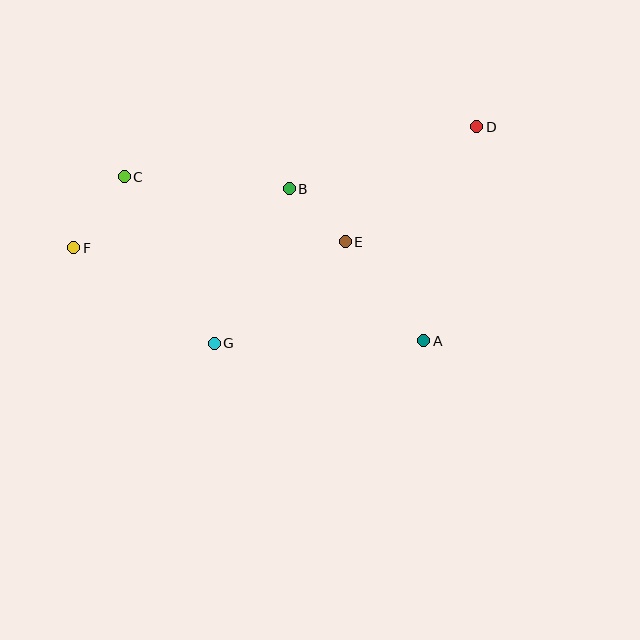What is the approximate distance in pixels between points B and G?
The distance between B and G is approximately 172 pixels.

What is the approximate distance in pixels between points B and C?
The distance between B and C is approximately 165 pixels.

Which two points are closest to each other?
Points B and E are closest to each other.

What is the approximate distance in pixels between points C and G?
The distance between C and G is approximately 189 pixels.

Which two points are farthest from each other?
Points D and F are farthest from each other.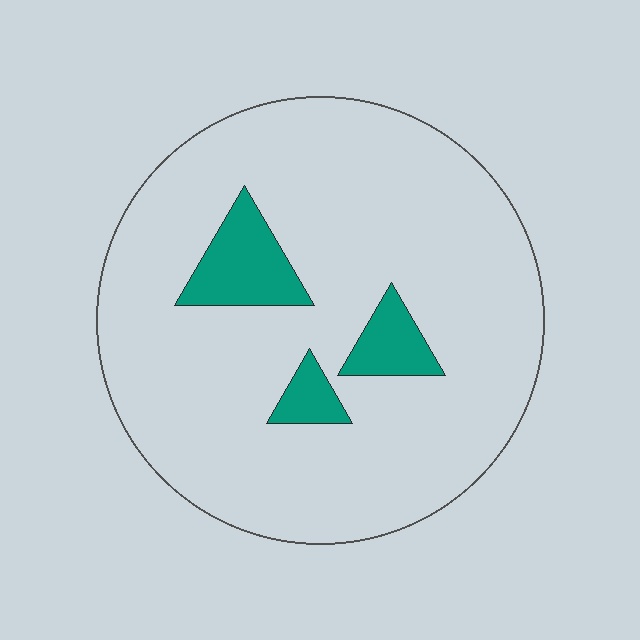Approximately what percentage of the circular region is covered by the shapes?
Approximately 10%.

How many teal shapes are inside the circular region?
3.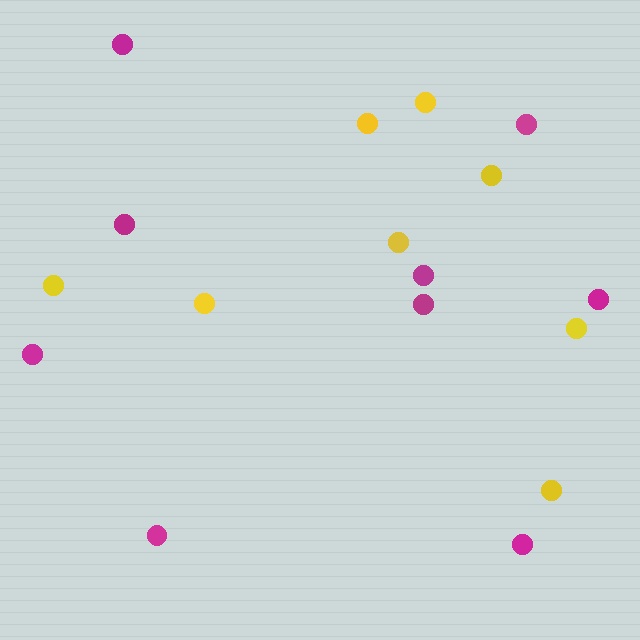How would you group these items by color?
There are 2 groups: one group of yellow circles (8) and one group of magenta circles (9).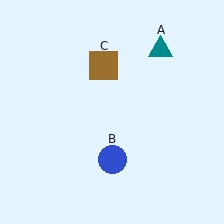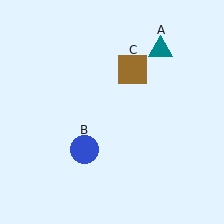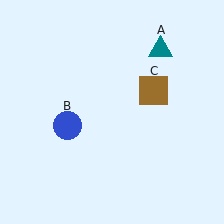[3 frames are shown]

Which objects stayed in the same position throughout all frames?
Teal triangle (object A) remained stationary.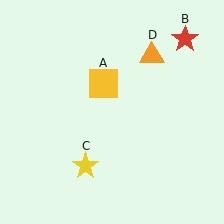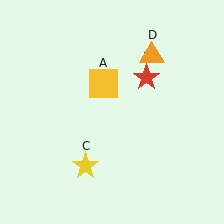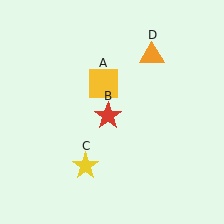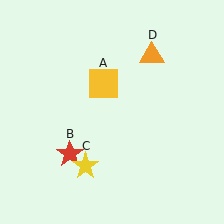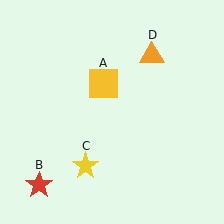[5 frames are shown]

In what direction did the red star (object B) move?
The red star (object B) moved down and to the left.